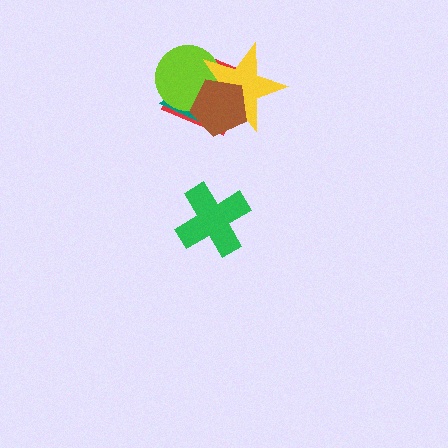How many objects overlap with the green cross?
0 objects overlap with the green cross.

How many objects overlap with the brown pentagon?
4 objects overlap with the brown pentagon.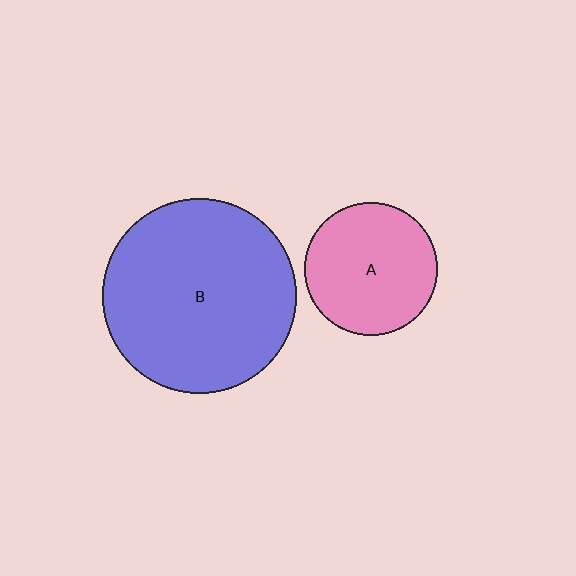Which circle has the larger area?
Circle B (blue).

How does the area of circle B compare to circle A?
Approximately 2.1 times.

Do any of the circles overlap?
No, none of the circles overlap.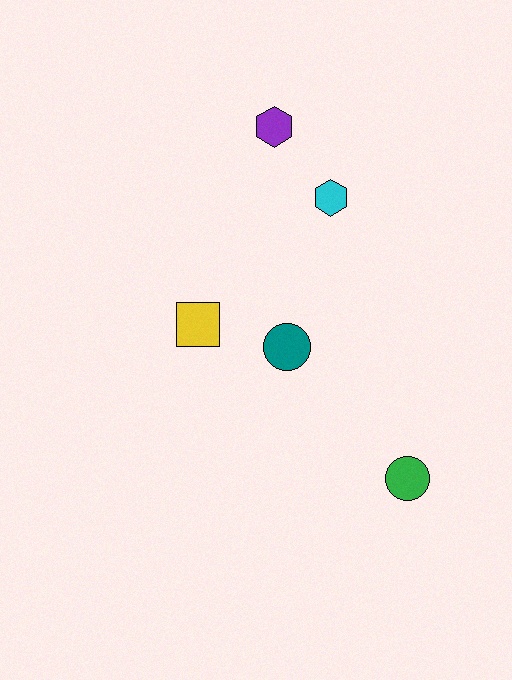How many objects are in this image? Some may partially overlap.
There are 5 objects.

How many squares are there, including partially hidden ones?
There is 1 square.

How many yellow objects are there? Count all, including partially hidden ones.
There is 1 yellow object.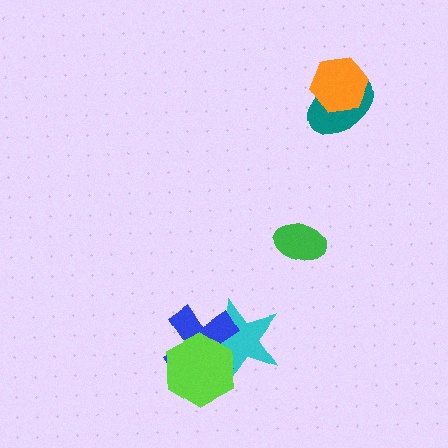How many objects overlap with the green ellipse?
0 objects overlap with the green ellipse.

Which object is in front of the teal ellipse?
The orange hexagon is in front of the teal ellipse.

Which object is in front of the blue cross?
The lime hexagon is in front of the blue cross.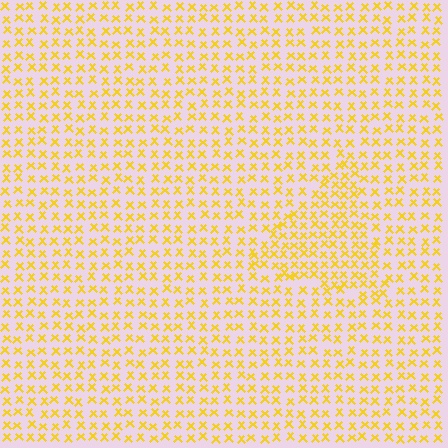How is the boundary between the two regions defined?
The boundary is defined by a change in element density (approximately 1.5x ratio). All elements are the same color, size, and shape.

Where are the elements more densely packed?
The elements are more densely packed inside the triangle boundary.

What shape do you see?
I see a triangle.